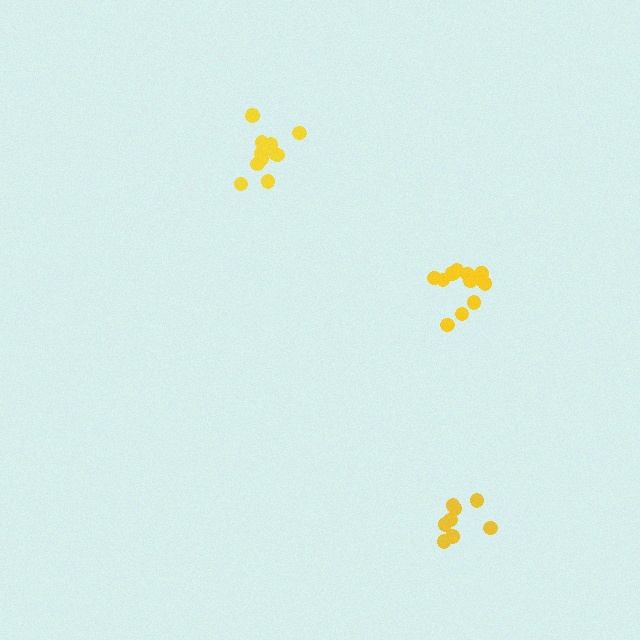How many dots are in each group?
Group 1: 8 dots, Group 2: 11 dots, Group 3: 12 dots (31 total).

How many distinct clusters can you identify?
There are 3 distinct clusters.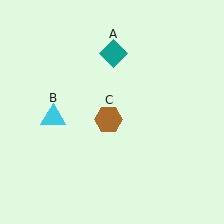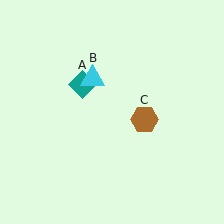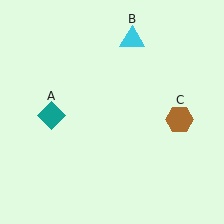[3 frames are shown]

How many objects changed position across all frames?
3 objects changed position: teal diamond (object A), cyan triangle (object B), brown hexagon (object C).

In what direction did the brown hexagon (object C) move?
The brown hexagon (object C) moved right.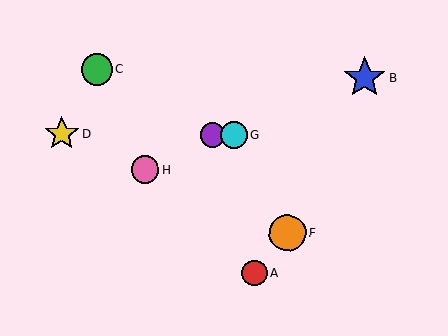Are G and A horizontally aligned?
No, G is at y≈135 and A is at y≈273.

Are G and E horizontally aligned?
Yes, both are at y≈135.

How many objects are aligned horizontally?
3 objects (D, E, G) are aligned horizontally.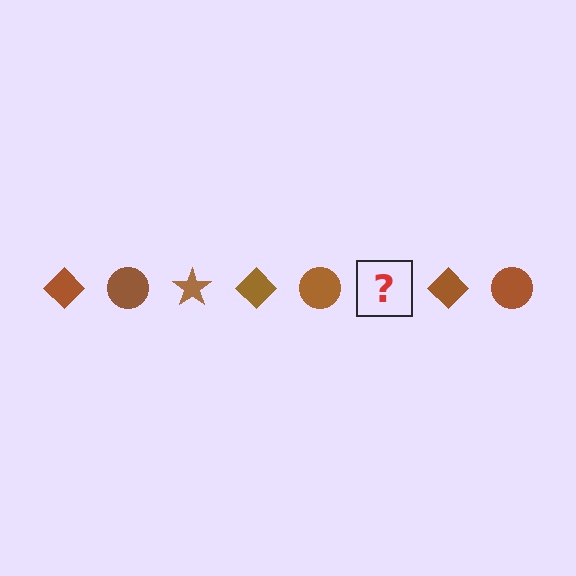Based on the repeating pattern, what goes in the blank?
The blank should be a brown star.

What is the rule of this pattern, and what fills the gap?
The rule is that the pattern cycles through diamond, circle, star shapes in brown. The gap should be filled with a brown star.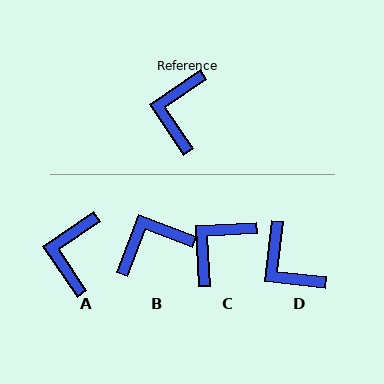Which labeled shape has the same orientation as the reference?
A.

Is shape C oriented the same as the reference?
No, it is off by about 31 degrees.